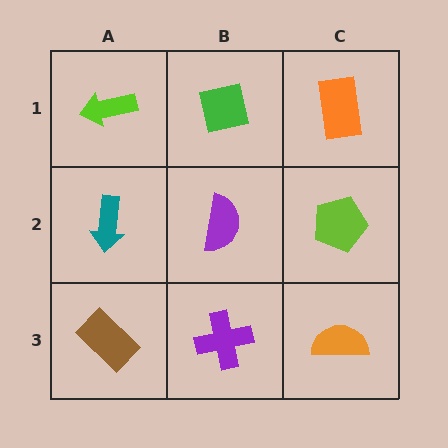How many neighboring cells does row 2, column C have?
3.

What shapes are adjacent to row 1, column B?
A purple semicircle (row 2, column B), a lime arrow (row 1, column A), an orange rectangle (row 1, column C).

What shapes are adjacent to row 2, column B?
A green square (row 1, column B), a purple cross (row 3, column B), a teal arrow (row 2, column A), a lime pentagon (row 2, column C).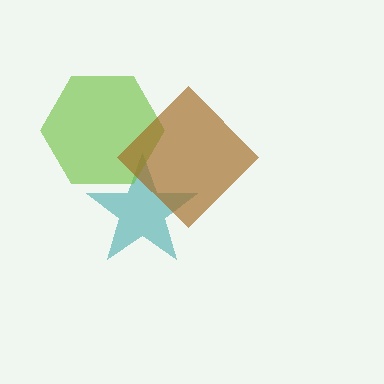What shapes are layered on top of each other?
The layered shapes are: a teal star, a lime hexagon, a brown diamond.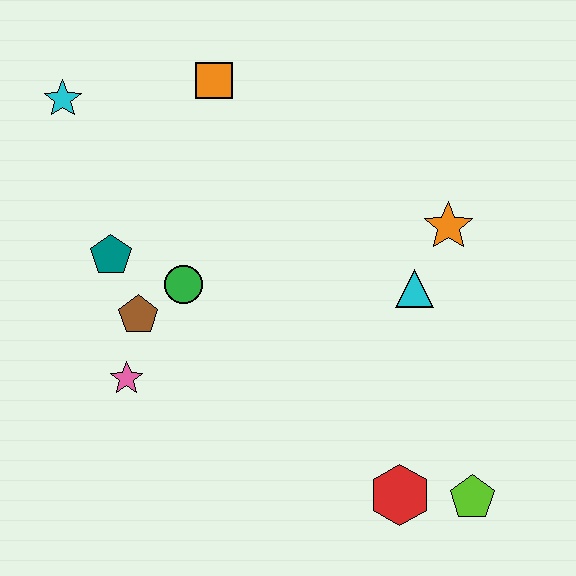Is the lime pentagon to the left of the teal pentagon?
No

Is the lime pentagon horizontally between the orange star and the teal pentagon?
No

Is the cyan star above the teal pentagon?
Yes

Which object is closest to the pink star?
The brown pentagon is closest to the pink star.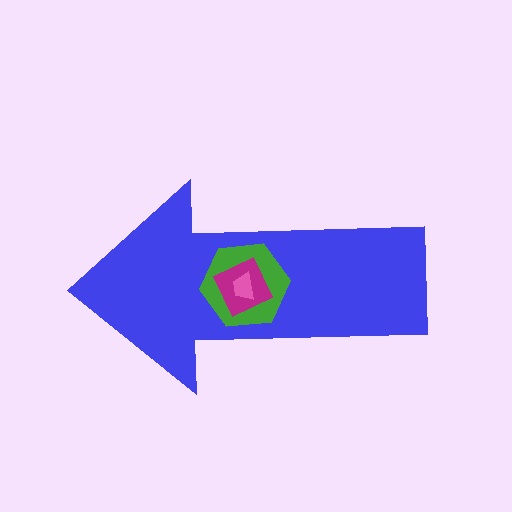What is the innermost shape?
The pink trapezoid.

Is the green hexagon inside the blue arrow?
Yes.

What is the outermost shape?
The blue arrow.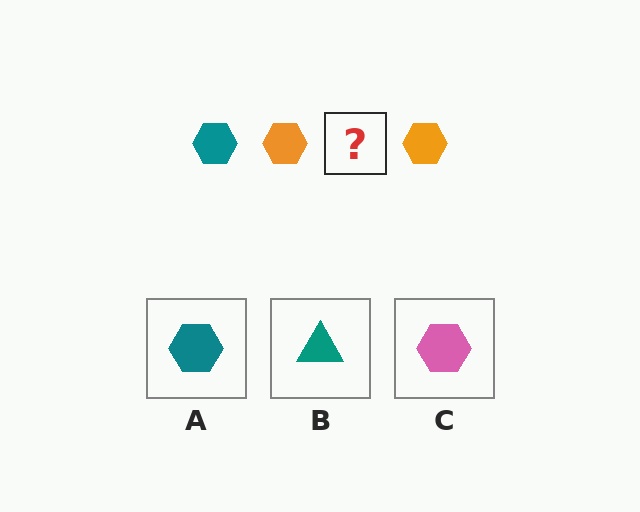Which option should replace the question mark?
Option A.